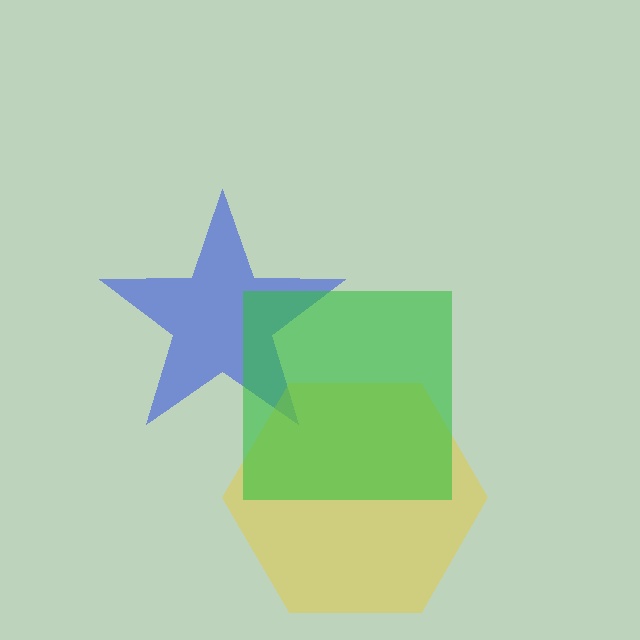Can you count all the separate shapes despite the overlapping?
Yes, there are 3 separate shapes.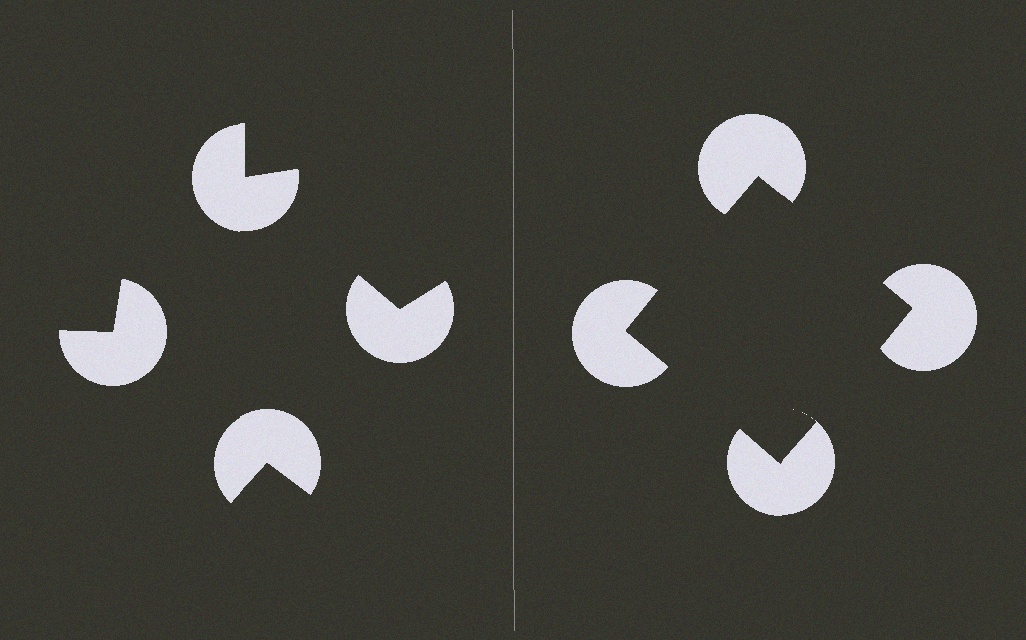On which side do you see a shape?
An illusory square appears on the right side. On the left side the wedge cuts are rotated, so no coherent shape forms.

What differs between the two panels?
The pac-man discs are positioned identically on both sides; only the wedge orientations differ. On the right they align to a square; on the left they are misaligned.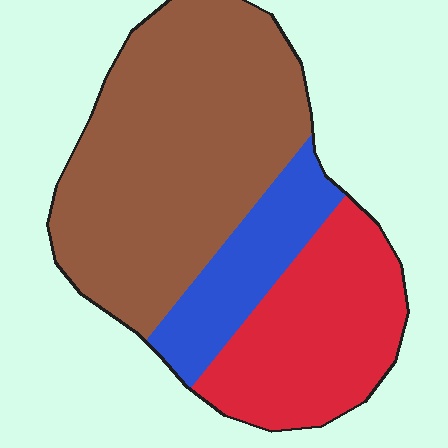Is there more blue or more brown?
Brown.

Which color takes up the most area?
Brown, at roughly 55%.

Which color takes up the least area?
Blue, at roughly 15%.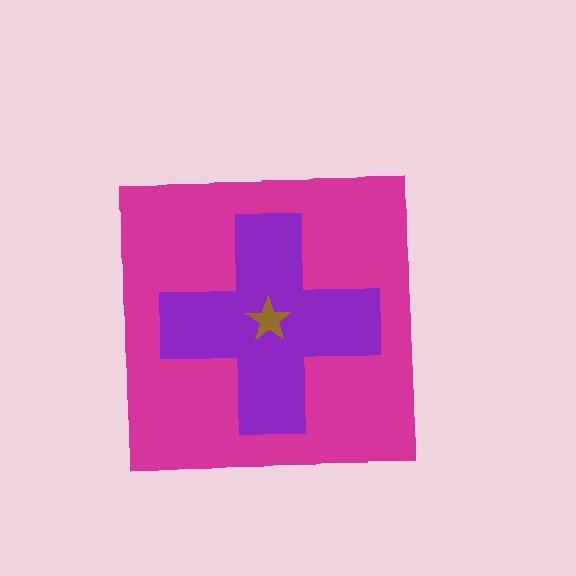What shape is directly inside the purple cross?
The brown star.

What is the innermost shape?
The brown star.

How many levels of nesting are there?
3.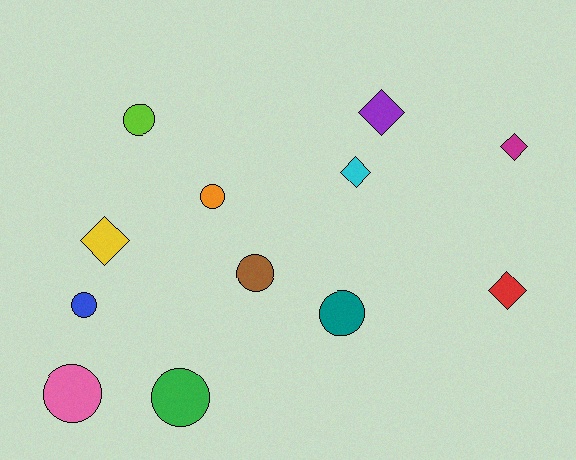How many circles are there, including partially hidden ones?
There are 7 circles.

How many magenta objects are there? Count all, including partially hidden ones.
There is 1 magenta object.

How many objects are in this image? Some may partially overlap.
There are 12 objects.